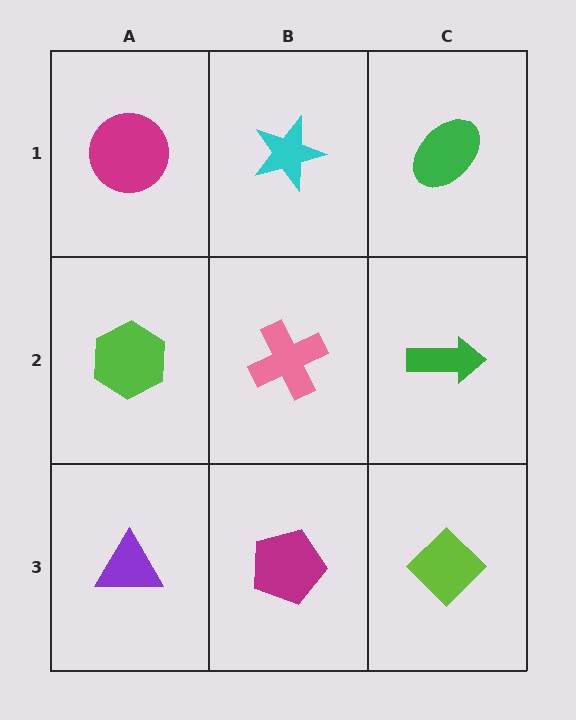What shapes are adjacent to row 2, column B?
A cyan star (row 1, column B), a magenta pentagon (row 3, column B), a lime hexagon (row 2, column A), a green arrow (row 2, column C).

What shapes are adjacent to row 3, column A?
A lime hexagon (row 2, column A), a magenta pentagon (row 3, column B).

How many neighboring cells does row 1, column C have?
2.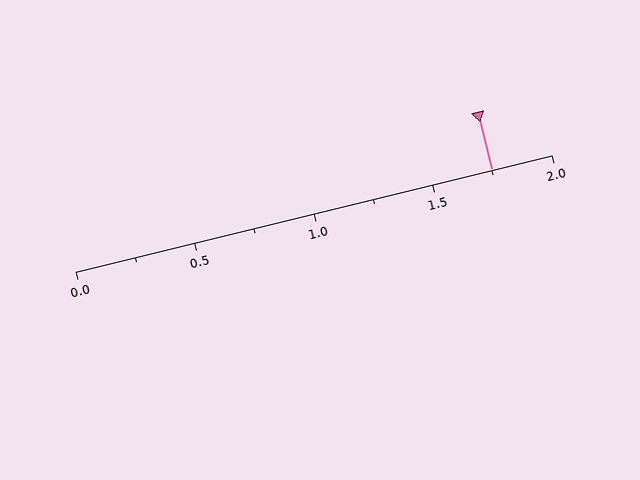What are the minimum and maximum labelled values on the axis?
The axis runs from 0.0 to 2.0.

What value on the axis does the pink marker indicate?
The marker indicates approximately 1.75.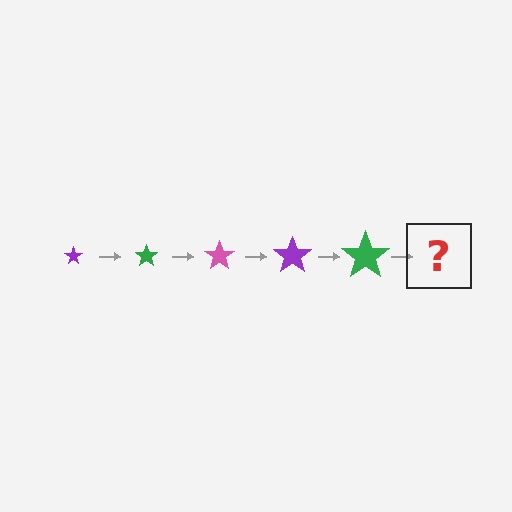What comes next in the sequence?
The next element should be a pink star, larger than the previous one.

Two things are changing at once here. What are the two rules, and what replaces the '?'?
The two rules are that the star grows larger each step and the color cycles through purple, green, and pink. The '?' should be a pink star, larger than the previous one.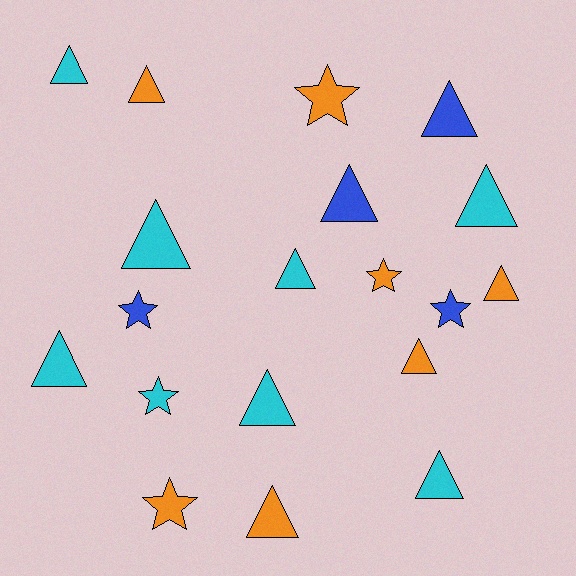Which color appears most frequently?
Cyan, with 8 objects.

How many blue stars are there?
There are 2 blue stars.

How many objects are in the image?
There are 19 objects.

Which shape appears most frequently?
Triangle, with 13 objects.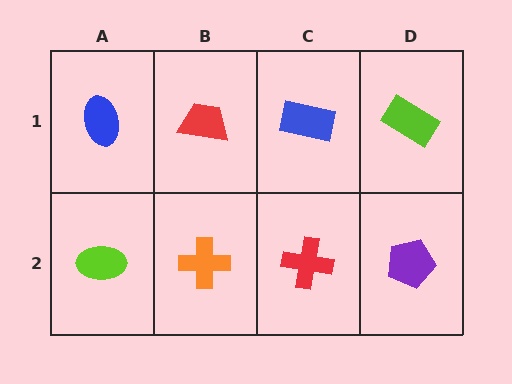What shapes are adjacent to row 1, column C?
A red cross (row 2, column C), a red trapezoid (row 1, column B), a lime rectangle (row 1, column D).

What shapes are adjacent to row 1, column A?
A lime ellipse (row 2, column A), a red trapezoid (row 1, column B).